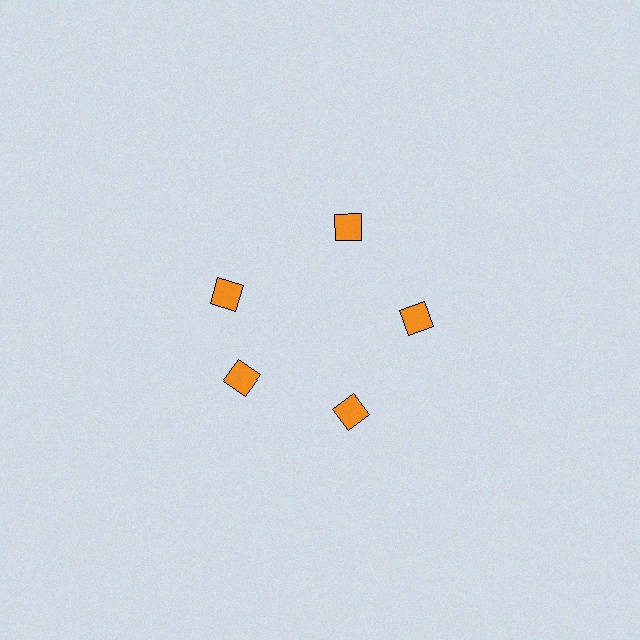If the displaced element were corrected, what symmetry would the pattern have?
It would have 5-fold rotational symmetry — the pattern would map onto itself every 72 degrees.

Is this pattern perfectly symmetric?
No. The 5 orange squares are arranged in a ring, but one element near the 10 o'clock position is rotated out of alignment along the ring, breaking the 5-fold rotational symmetry.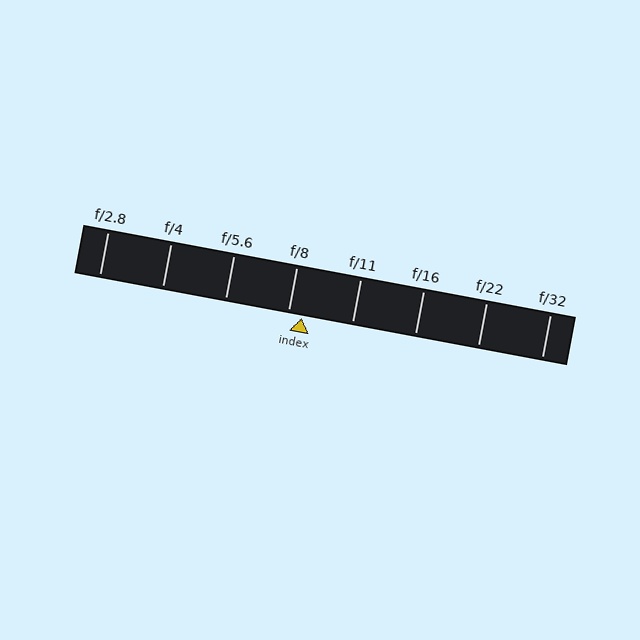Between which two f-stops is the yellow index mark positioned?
The index mark is between f/8 and f/11.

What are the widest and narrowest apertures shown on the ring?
The widest aperture shown is f/2.8 and the narrowest is f/32.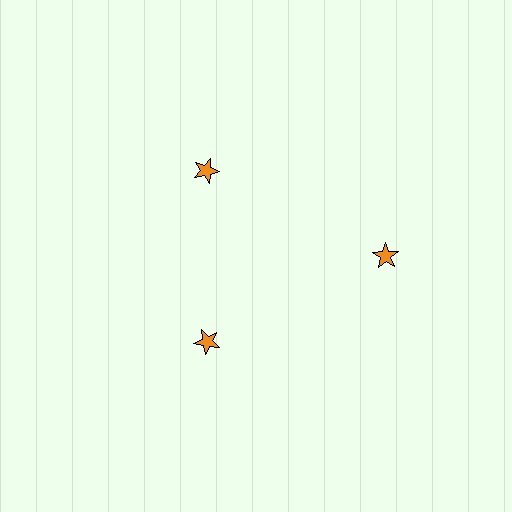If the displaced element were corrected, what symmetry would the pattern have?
It would have 3-fold rotational symmetry — the pattern would map onto itself every 120 degrees.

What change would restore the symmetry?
The symmetry would be restored by moving it inward, back onto the ring so that all 3 stars sit at equal angles and equal distance from the center.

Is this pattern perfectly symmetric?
No. The 3 orange stars are arranged in a ring, but one element near the 3 o'clock position is pushed outward from the center, breaking the 3-fold rotational symmetry.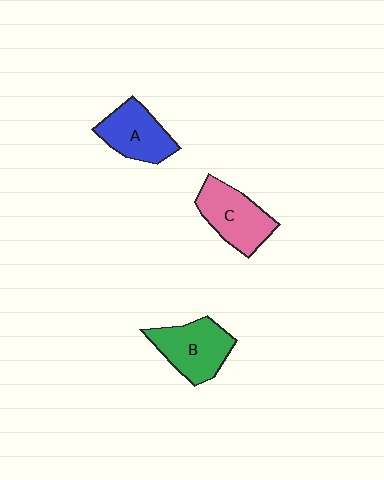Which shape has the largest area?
Shape B (green).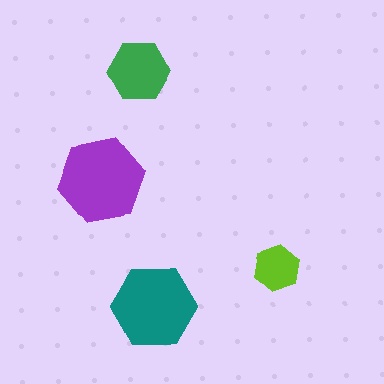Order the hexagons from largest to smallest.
the purple one, the teal one, the green one, the lime one.